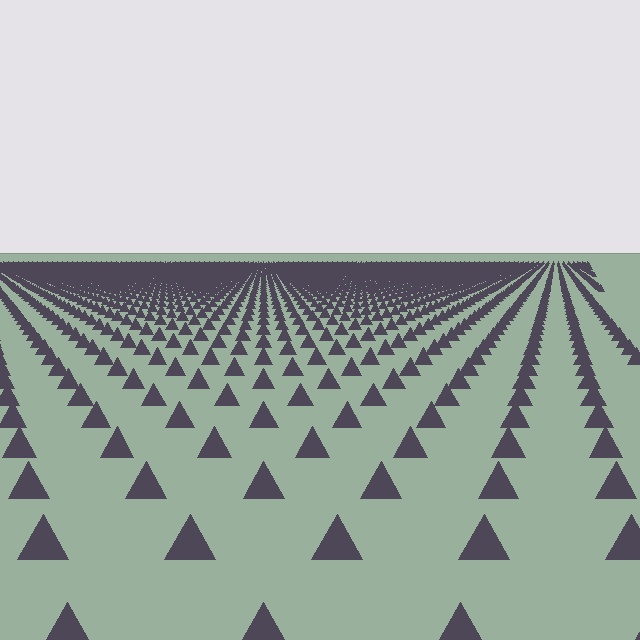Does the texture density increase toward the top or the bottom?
Density increases toward the top.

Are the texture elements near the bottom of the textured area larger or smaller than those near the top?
Larger. Near the bottom, elements are closer to the viewer and appear at a bigger on-screen size.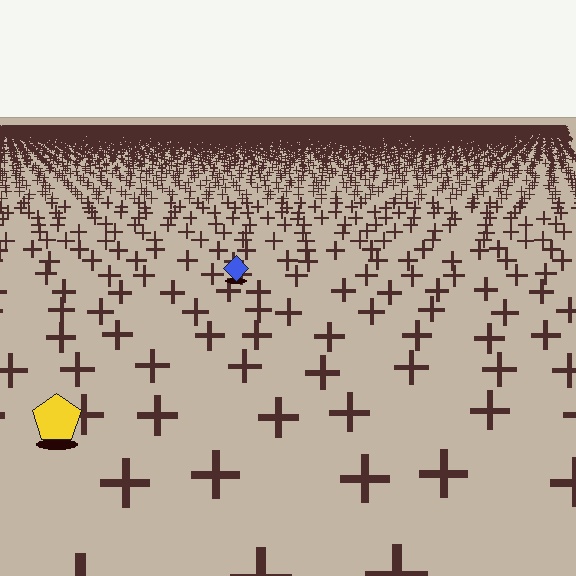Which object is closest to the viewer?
The yellow pentagon is closest. The texture marks near it are larger and more spread out.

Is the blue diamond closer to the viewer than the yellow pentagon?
No. The yellow pentagon is closer — you can tell from the texture gradient: the ground texture is coarser near it.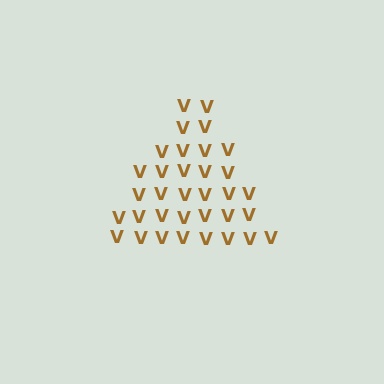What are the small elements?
The small elements are letter V's.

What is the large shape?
The large shape is a triangle.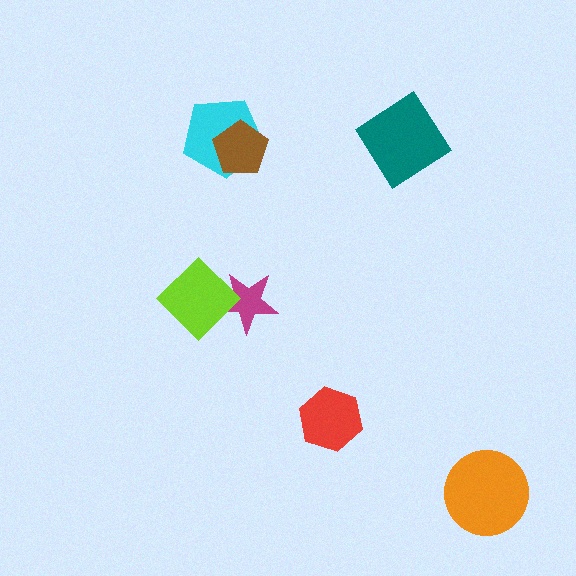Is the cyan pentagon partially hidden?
Yes, it is partially covered by another shape.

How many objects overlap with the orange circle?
0 objects overlap with the orange circle.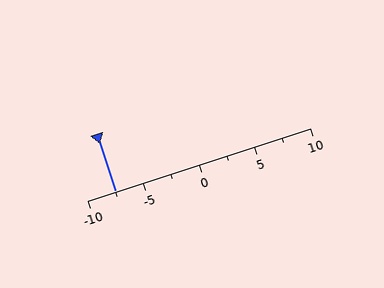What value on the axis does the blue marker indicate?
The marker indicates approximately -7.5.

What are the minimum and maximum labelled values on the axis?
The axis runs from -10 to 10.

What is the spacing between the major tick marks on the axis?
The major ticks are spaced 5 apart.